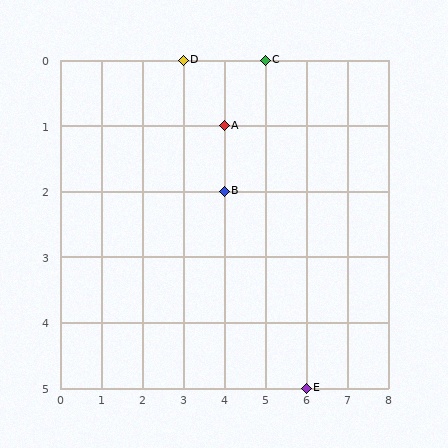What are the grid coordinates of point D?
Point D is at grid coordinates (3, 0).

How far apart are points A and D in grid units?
Points A and D are 1 column and 1 row apart (about 1.4 grid units diagonally).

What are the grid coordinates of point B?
Point B is at grid coordinates (4, 2).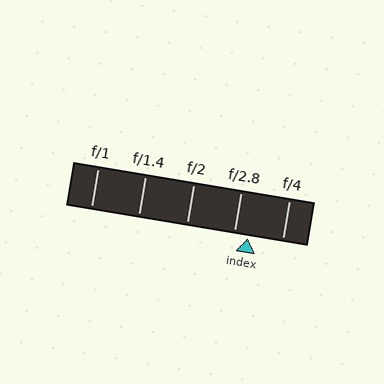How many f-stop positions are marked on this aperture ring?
There are 5 f-stop positions marked.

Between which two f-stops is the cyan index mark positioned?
The index mark is between f/2.8 and f/4.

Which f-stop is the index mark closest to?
The index mark is closest to f/2.8.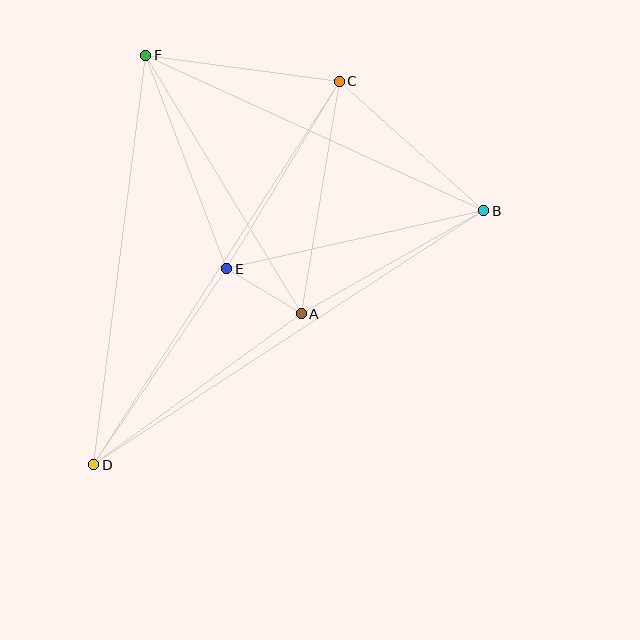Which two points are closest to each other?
Points A and E are closest to each other.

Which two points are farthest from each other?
Points B and D are farthest from each other.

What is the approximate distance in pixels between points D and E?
The distance between D and E is approximately 237 pixels.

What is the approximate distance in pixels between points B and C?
The distance between B and C is approximately 194 pixels.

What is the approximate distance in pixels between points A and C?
The distance between A and C is approximately 235 pixels.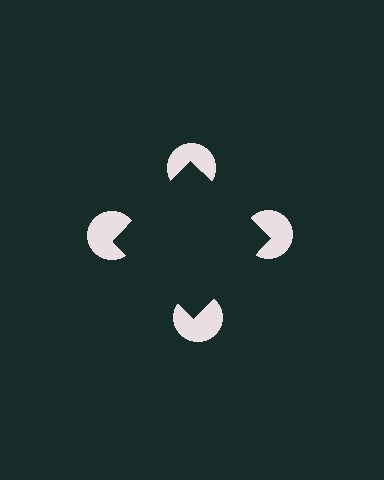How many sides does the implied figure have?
4 sides.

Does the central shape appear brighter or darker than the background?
It typically appears slightly darker than the background, even though no actual brightness change is drawn.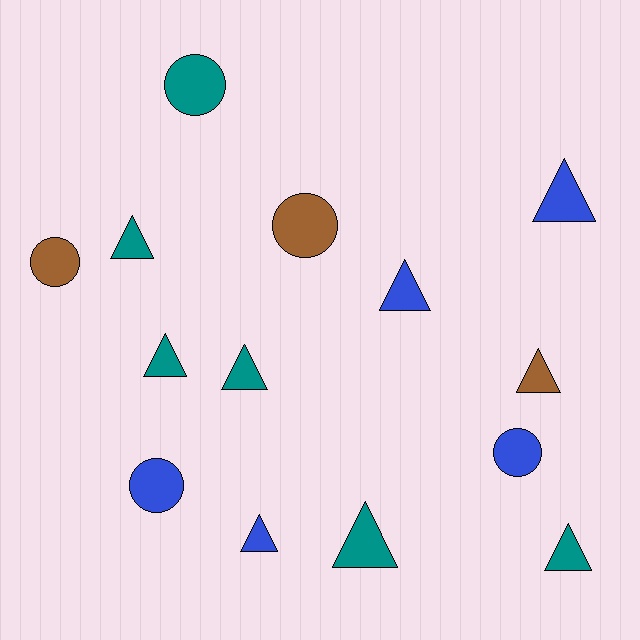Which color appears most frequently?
Teal, with 6 objects.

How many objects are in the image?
There are 14 objects.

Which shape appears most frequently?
Triangle, with 9 objects.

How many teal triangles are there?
There are 5 teal triangles.